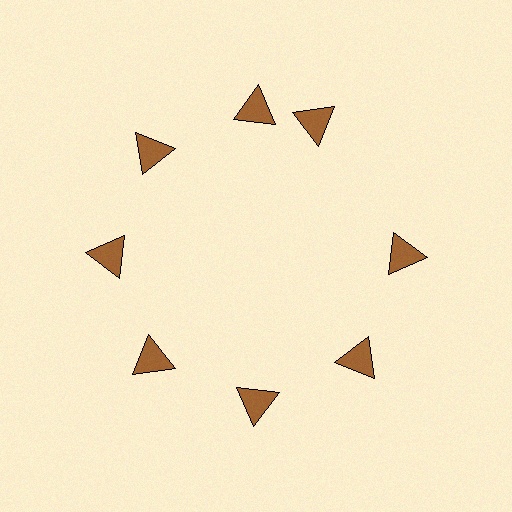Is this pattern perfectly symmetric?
No. The 8 brown triangles are arranged in a ring, but one element near the 2 o'clock position is rotated out of alignment along the ring, breaking the 8-fold rotational symmetry.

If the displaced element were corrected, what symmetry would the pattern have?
It would have 8-fold rotational symmetry — the pattern would map onto itself every 45 degrees.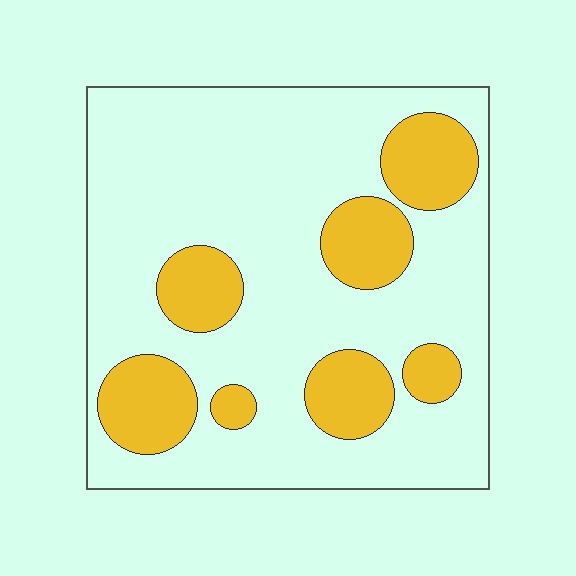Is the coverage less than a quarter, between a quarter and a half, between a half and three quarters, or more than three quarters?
Less than a quarter.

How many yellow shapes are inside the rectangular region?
7.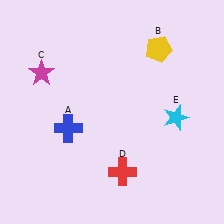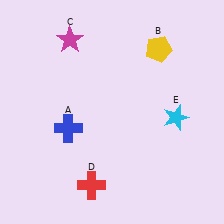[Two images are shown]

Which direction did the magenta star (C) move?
The magenta star (C) moved up.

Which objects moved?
The objects that moved are: the magenta star (C), the red cross (D).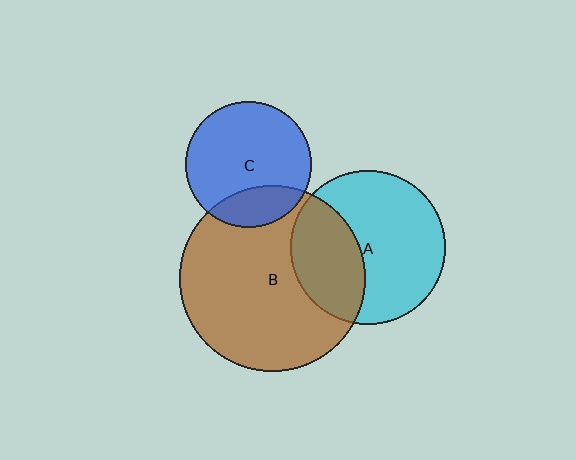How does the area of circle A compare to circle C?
Approximately 1.5 times.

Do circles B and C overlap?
Yes.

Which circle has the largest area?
Circle B (brown).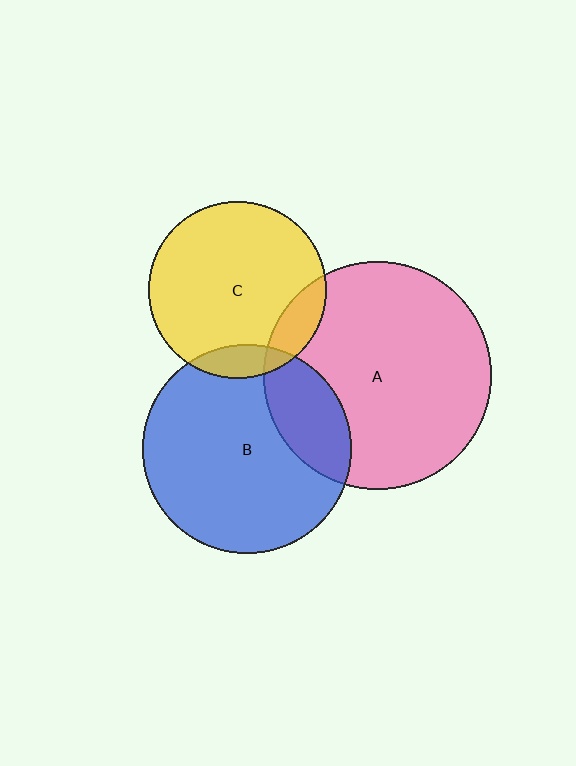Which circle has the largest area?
Circle A (pink).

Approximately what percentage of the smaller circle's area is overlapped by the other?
Approximately 20%.